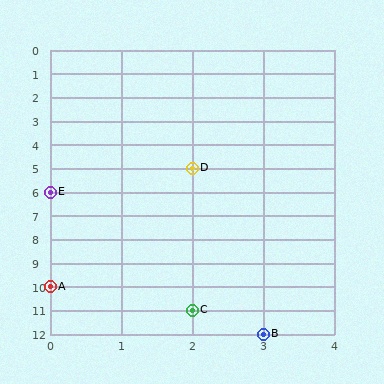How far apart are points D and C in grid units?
Points D and C are 6 rows apart.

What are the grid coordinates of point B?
Point B is at grid coordinates (3, 12).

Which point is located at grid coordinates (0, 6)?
Point E is at (0, 6).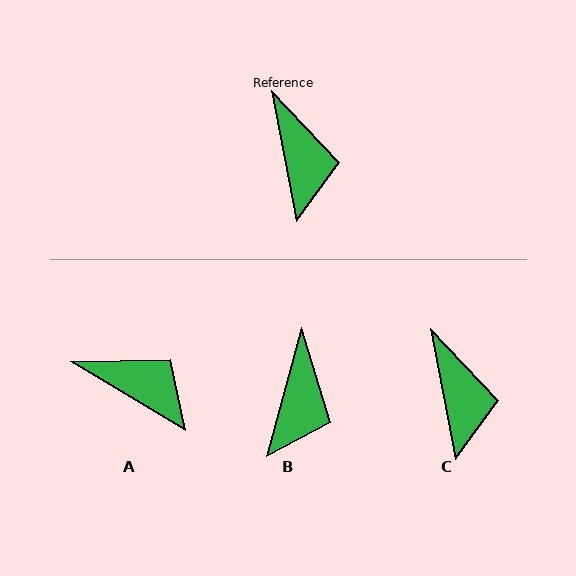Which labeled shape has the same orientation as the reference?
C.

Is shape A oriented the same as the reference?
No, it is off by about 48 degrees.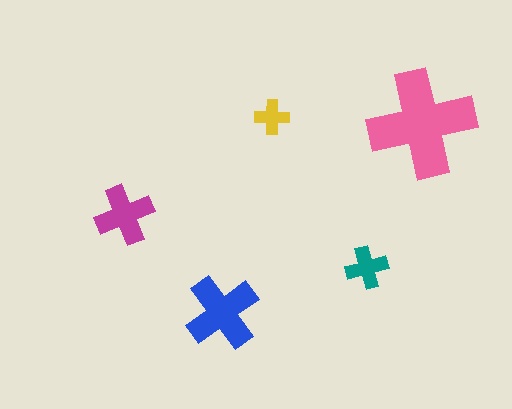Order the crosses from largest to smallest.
the pink one, the blue one, the magenta one, the teal one, the yellow one.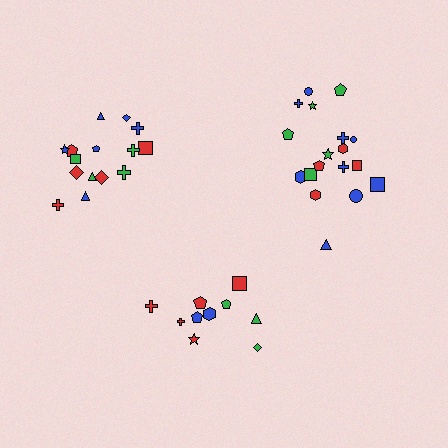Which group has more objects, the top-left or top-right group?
The top-right group.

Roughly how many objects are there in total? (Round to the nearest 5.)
Roughly 45 objects in total.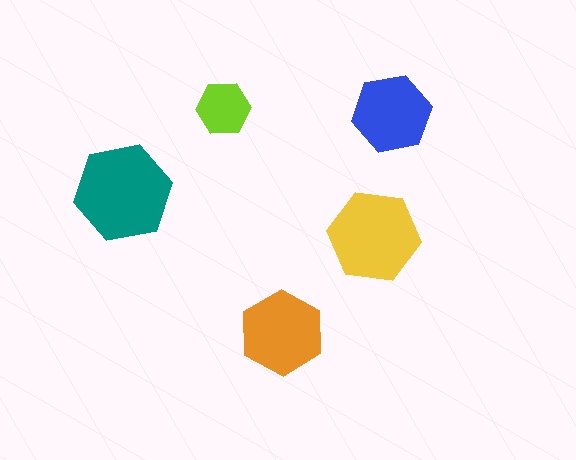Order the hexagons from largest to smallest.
the teal one, the yellow one, the orange one, the blue one, the lime one.